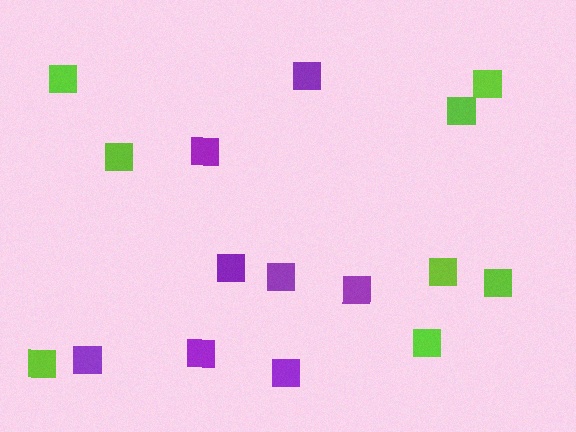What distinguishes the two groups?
There are 2 groups: one group of lime squares (8) and one group of purple squares (8).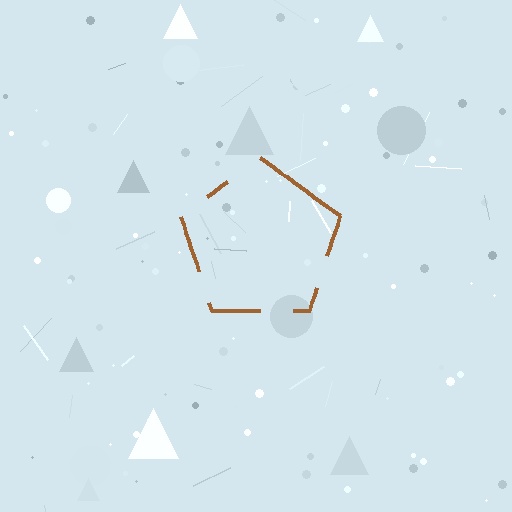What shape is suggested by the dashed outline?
The dashed outline suggests a pentagon.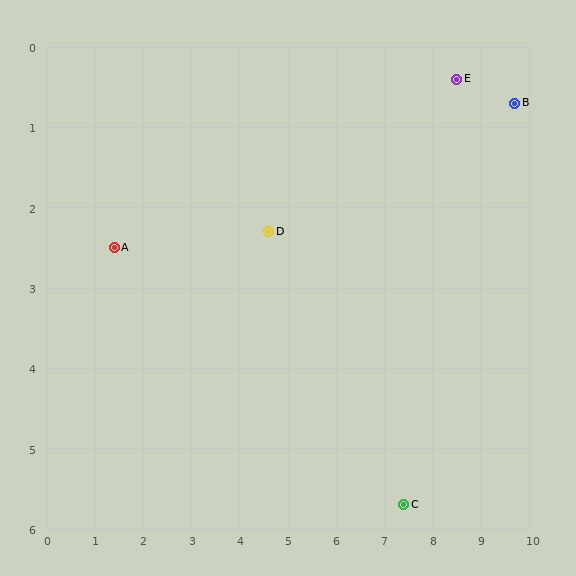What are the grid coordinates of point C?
Point C is at approximately (7.4, 5.7).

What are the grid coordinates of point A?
Point A is at approximately (1.4, 2.5).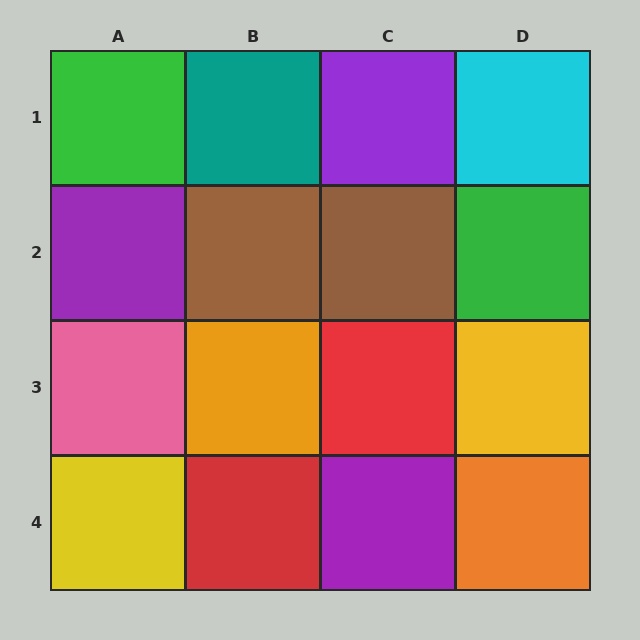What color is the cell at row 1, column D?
Cyan.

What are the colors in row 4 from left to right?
Yellow, red, purple, orange.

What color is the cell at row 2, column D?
Green.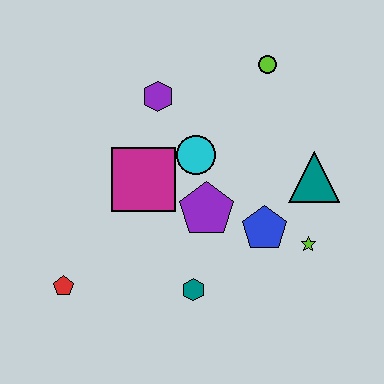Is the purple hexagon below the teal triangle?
No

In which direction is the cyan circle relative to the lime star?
The cyan circle is to the left of the lime star.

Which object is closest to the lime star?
The blue pentagon is closest to the lime star.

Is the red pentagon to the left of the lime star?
Yes